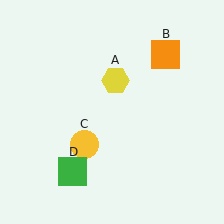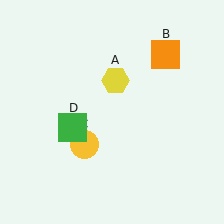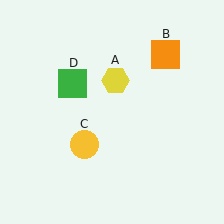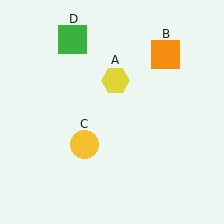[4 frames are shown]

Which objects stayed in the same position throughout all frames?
Yellow hexagon (object A) and orange square (object B) and yellow circle (object C) remained stationary.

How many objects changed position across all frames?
1 object changed position: green square (object D).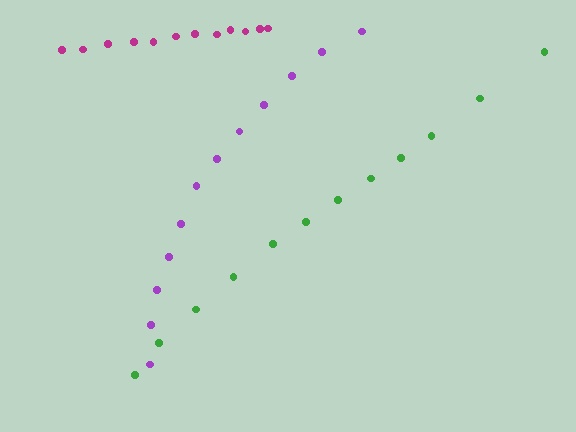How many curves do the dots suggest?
There are 3 distinct paths.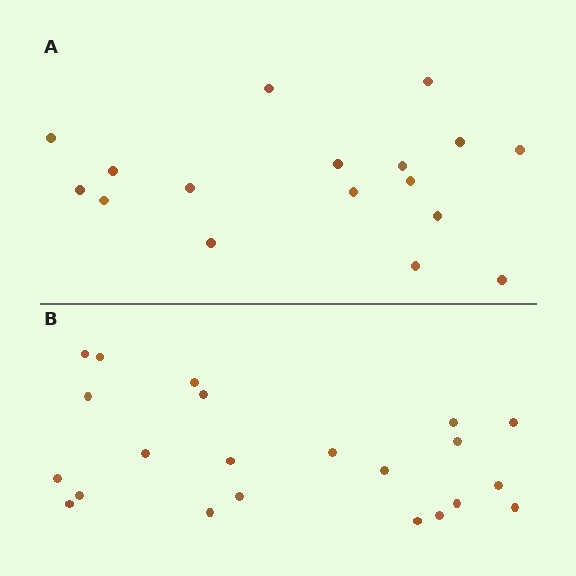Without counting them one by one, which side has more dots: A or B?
Region B (the bottom region) has more dots.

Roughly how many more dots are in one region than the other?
Region B has about 5 more dots than region A.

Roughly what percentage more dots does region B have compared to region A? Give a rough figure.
About 30% more.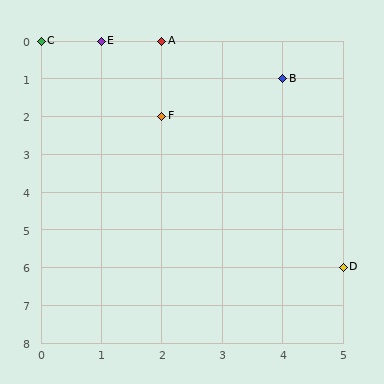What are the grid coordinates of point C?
Point C is at grid coordinates (0, 0).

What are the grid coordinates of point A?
Point A is at grid coordinates (2, 0).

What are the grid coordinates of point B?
Point B is at grid coordinates (4, 1).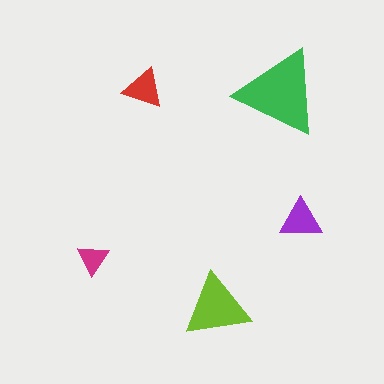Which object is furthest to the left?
The magenta triangle is leftmost.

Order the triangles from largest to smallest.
the green one, the lime one, the purple one, the red one, the magenta one.